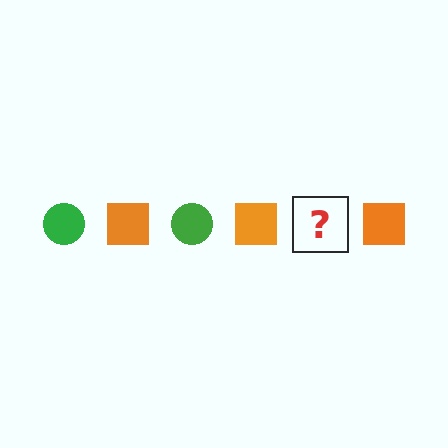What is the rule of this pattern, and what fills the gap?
The rule is that the pattern alternates between green circle and orange square. The gap should be filled with a green circle.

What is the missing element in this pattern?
The missing element is a green circle.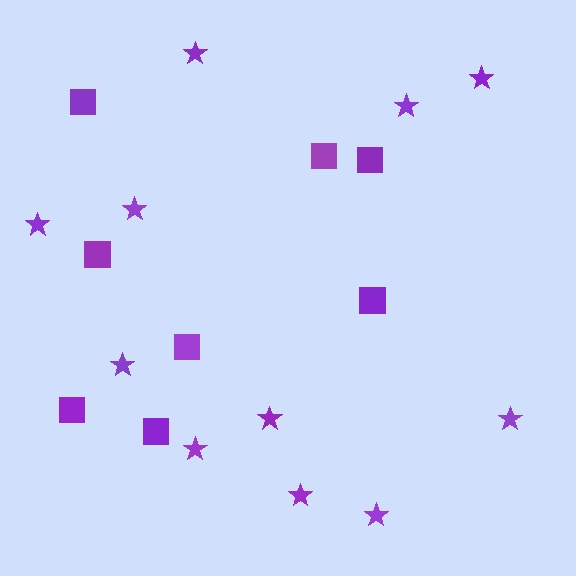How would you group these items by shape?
There are 2 groups: one group of squares (8) and one group of stars (11).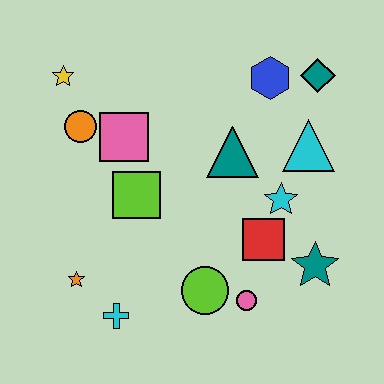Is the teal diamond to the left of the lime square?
No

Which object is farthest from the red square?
The yellow star is farthest from the red square.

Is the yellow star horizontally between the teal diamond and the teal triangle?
No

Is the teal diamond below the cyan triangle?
No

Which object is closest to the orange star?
The cyan cross is closest to the orange star.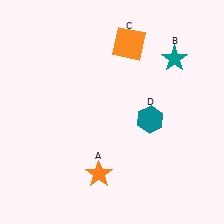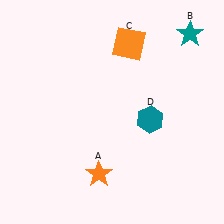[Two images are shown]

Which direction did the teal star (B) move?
The teal star (B) moved up.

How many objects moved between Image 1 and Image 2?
1 object moved between the two images.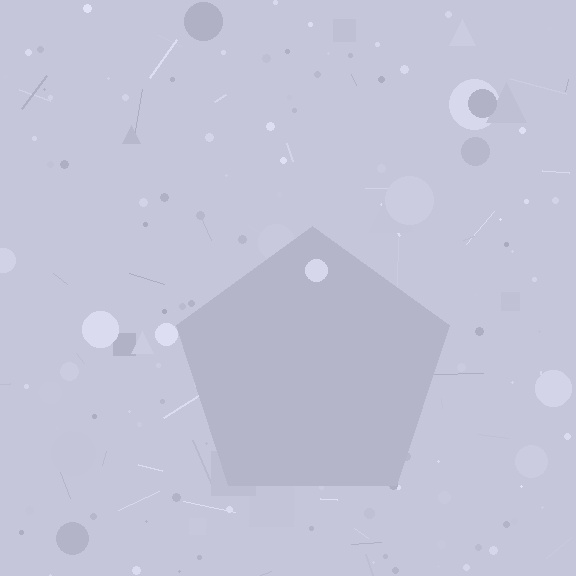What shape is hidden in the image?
A pentagon is hidden in the image.